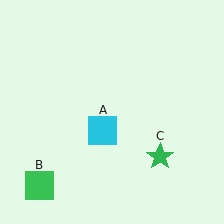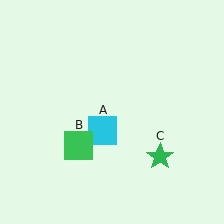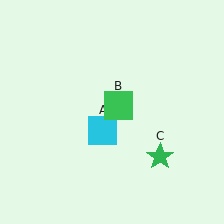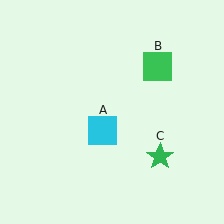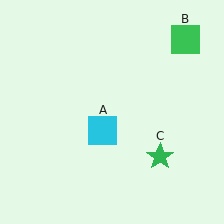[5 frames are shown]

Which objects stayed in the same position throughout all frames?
Cyan square (object A) and green star (object C) remained stationary.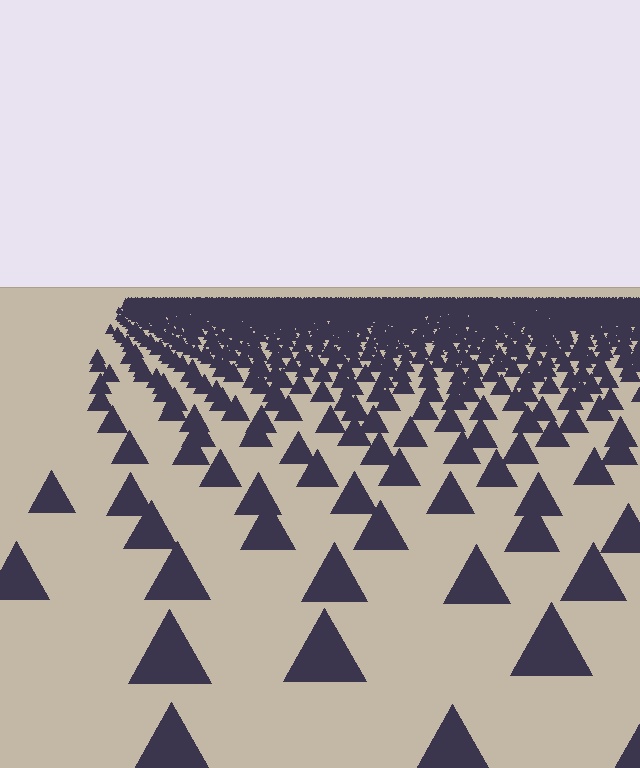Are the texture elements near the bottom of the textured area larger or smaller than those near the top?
Larger. Near the bottom, elements are closer to the viewer and appear at a bigger on-screen size.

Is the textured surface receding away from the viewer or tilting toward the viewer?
The surface is receding away from the viewer. Texture elements get smaller and denser toward the top.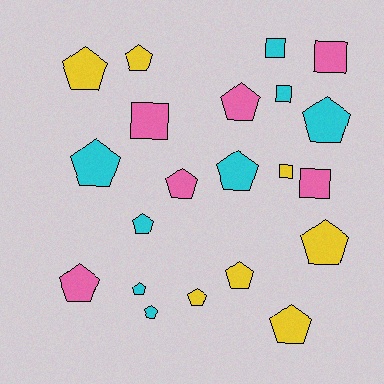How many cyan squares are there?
There are 2 cyan squares.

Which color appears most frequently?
Cyan, with 8 objects.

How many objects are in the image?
There are 21 objects.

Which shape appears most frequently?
Pentagon, with 15 objects.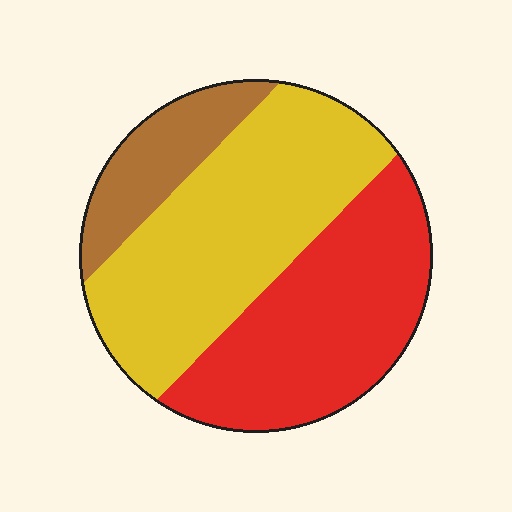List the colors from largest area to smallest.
From largest to smallest: yellow, red, brown.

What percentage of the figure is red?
Red covers 39% of the figure.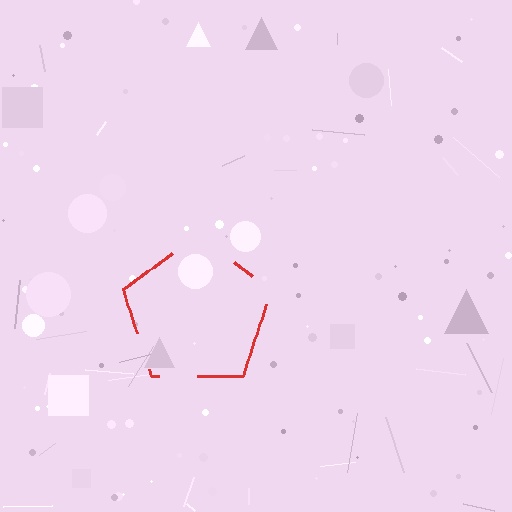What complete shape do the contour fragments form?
The contour fragments form a pentagon.